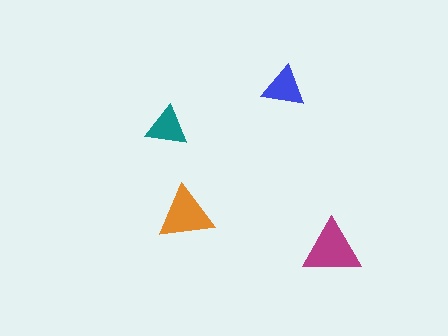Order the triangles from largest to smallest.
the magenta one, the orange one, the blue one, the teal one.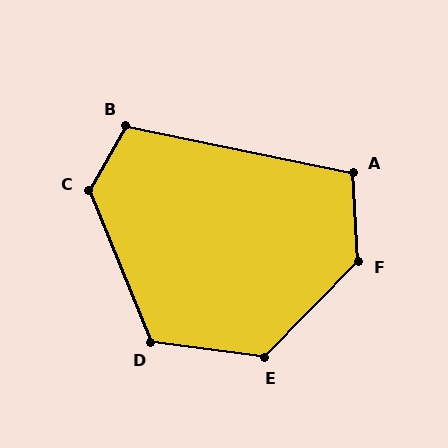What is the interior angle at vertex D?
Approximately 120 degrees (obtuse).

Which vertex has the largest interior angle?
F, at approximately 133 degrees.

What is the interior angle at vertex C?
Approximately 128 degrees (obtuse).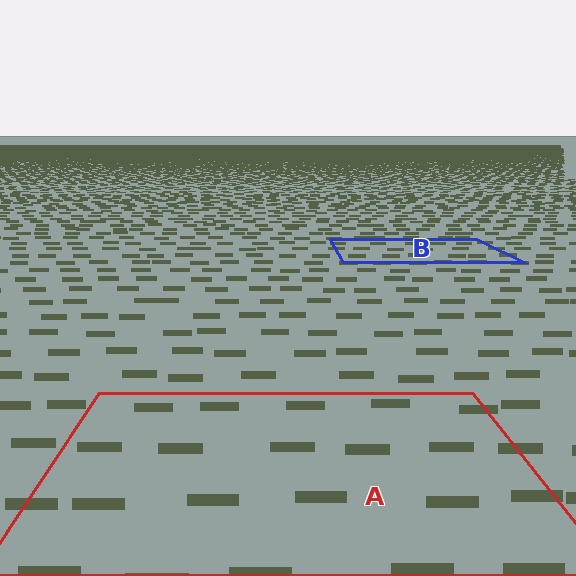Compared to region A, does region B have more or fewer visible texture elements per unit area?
Region B has more texture elements per unit area — they are packed more densely because it is farther away.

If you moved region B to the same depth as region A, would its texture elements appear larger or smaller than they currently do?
They would appear larger. At a closer depth, the same texture elements are projected at a bigger on-screen size.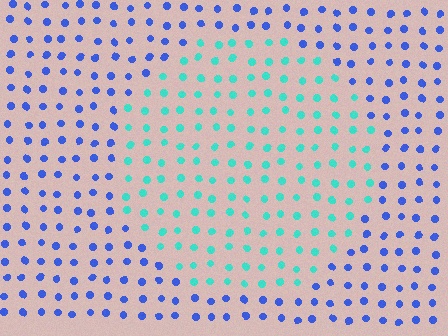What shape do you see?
I see a circle.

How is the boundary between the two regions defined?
The boundary is defined purely by a slight shift in hue (about 57 degrees). Spacing, size, and orientation are identical on both sides.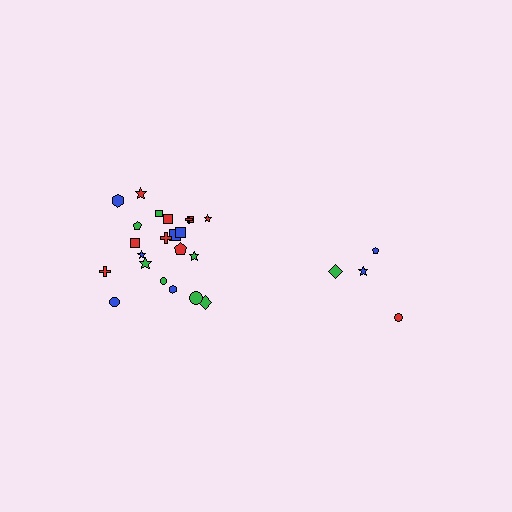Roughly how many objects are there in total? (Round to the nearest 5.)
Roughly 25 objects in total.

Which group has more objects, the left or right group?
The left group.